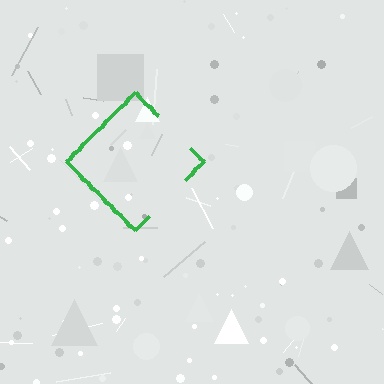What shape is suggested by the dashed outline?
The dashed outline suggests a diamond.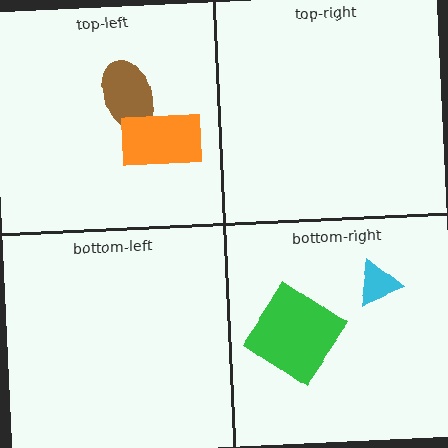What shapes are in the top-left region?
The brown ellipse, the orange rectangle.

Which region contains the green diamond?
The bottom-right region.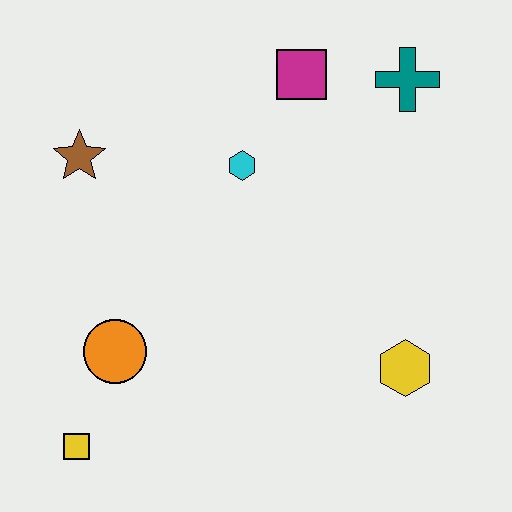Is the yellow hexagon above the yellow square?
Yes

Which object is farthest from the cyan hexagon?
The yellow square is farthest from the cyan hexagon.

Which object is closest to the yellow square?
The orange circle is closest to the yellow square.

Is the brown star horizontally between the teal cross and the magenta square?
No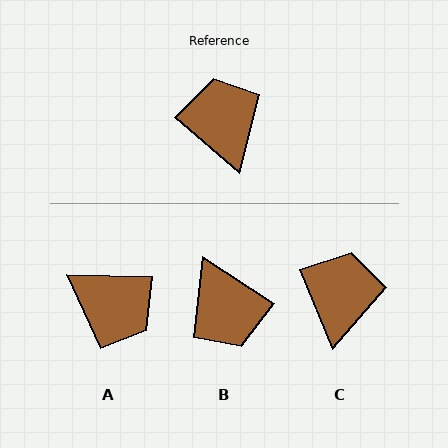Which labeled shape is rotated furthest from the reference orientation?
B, about 172 degrees away.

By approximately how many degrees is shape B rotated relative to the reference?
Approximately 172 degrees clockwise.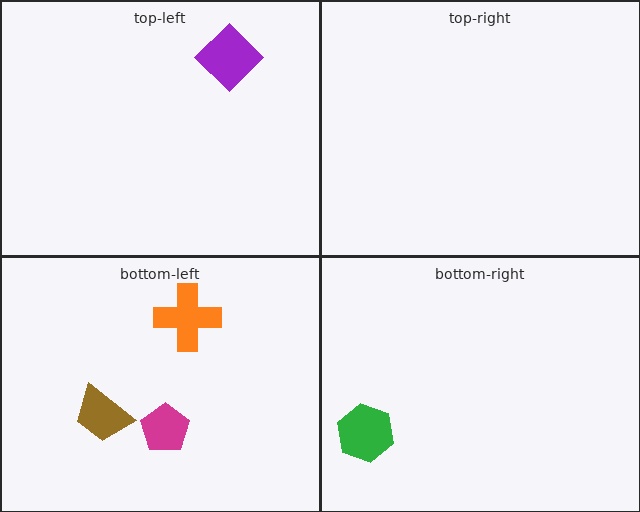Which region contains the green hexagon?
The bottom-right region.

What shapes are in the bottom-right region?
The green hexagon.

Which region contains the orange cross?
The bottom-left region.